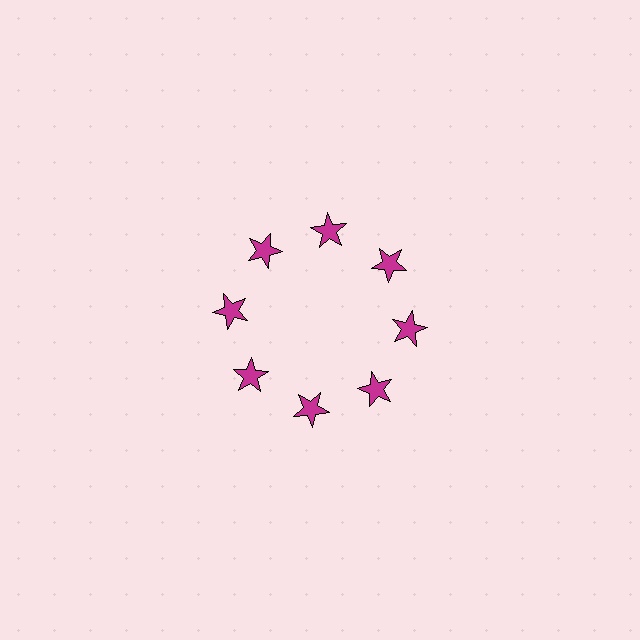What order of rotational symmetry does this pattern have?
This pattern has 8-fold rotational symmetry.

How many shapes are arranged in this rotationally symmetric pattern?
There are 8 shapes, arranged in 8 groups of 1.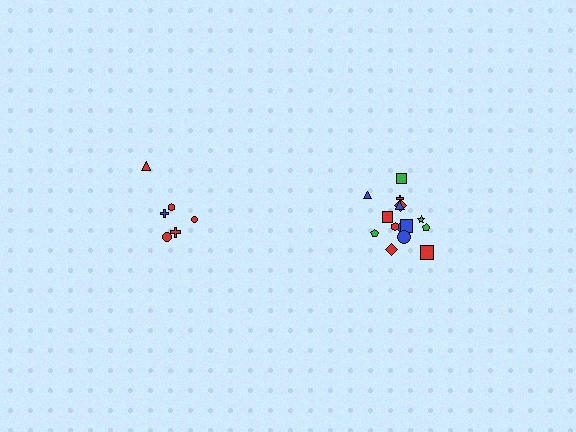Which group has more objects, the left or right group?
The right group.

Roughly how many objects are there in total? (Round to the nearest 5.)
Roughly 20 objects in total.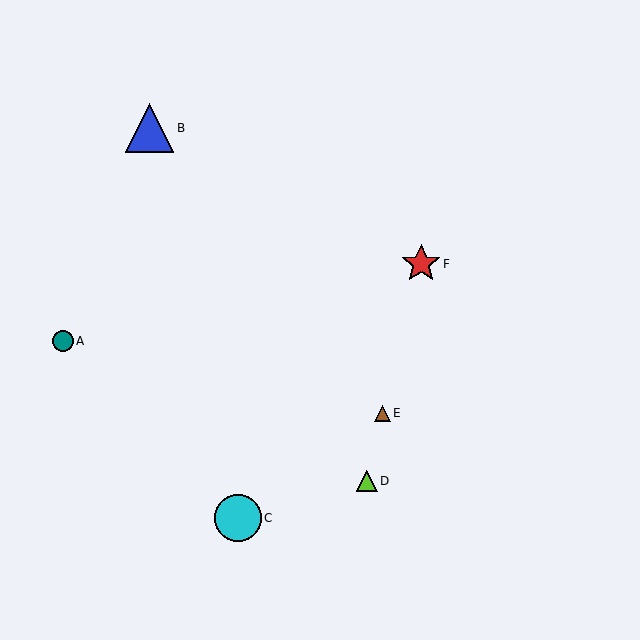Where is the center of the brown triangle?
The center of the brown triangle is at (382, 413).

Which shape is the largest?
The blue triangle (labeled B) is the largest.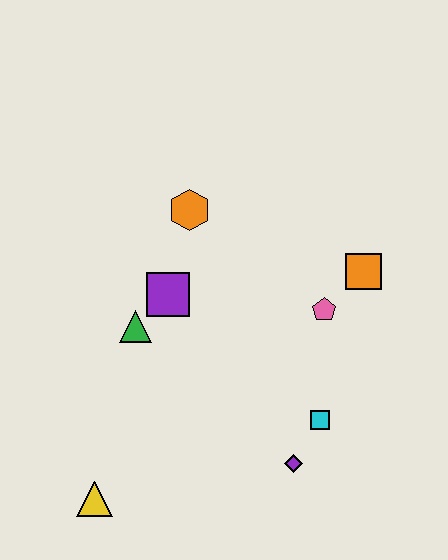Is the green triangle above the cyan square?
Yes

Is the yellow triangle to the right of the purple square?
No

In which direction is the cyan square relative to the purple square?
The cyan square is to the right of the purple square.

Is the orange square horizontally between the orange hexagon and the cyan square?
No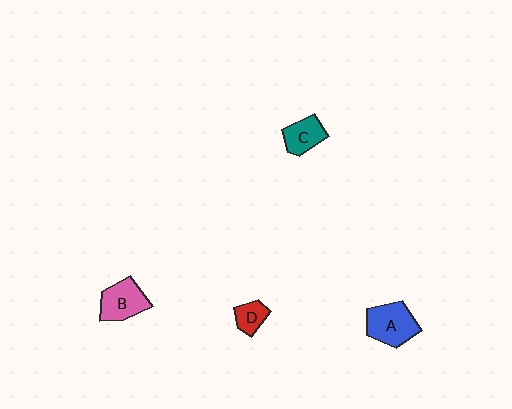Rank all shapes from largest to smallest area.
From largest to smallest: A (blue), B (pink), C (teal), D (red).